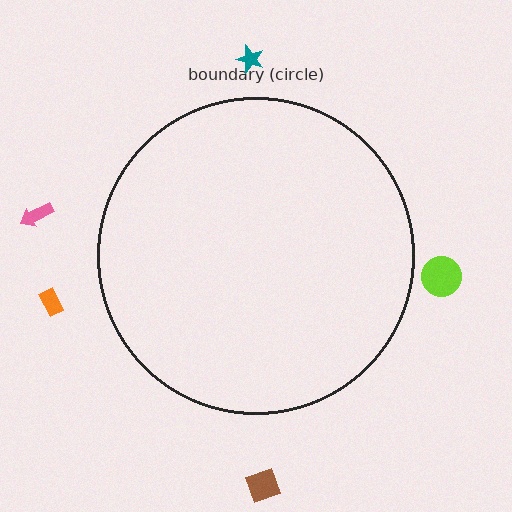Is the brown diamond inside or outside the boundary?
Outside.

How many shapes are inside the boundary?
0 inside, 5 outside.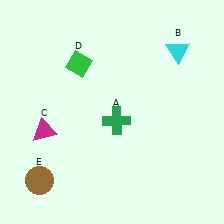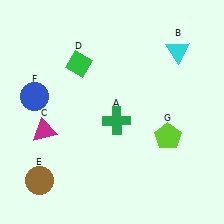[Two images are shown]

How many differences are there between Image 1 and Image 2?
There are 2 differences between the two images.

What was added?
A blue circle (F), a lime pentagon (G) were added in Image 2.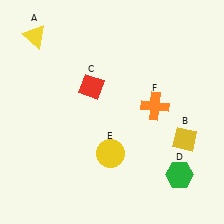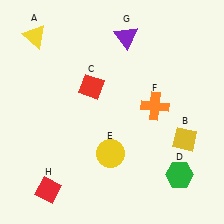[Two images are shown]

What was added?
A purple triangle (G), a red diamond (H) were added in Image 2.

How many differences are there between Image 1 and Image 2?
There are 2 differences between the two images.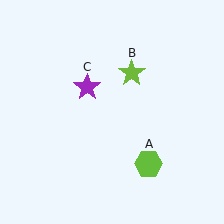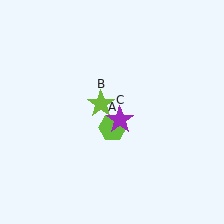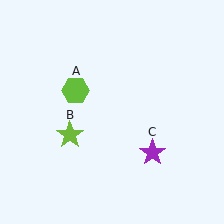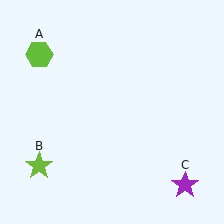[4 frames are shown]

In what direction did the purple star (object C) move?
The purple star (object C) moved down and to the right.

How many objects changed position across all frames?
3 objects changed position: lime hexagon (object A), lime star (object B), purple star (object C).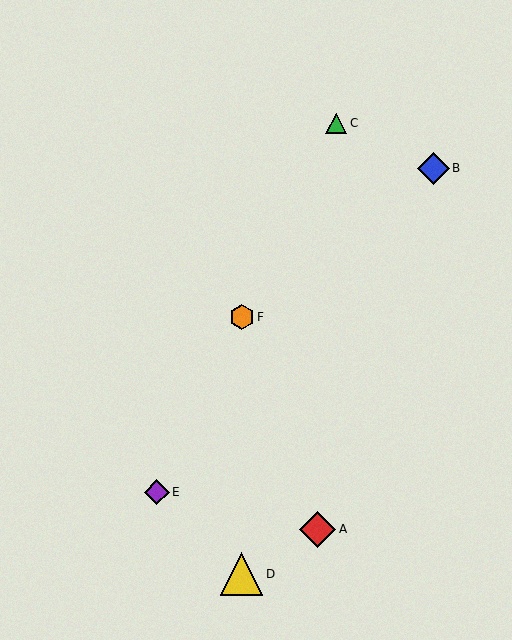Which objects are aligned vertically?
Objects D, F are aligned vertically.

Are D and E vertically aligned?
No, D is at x≈242 and E is at x≈157.